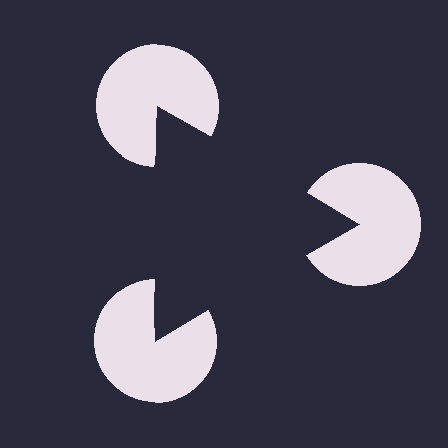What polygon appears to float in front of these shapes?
An illusory triangle — its edges are inferred from the aligned wedge cuts in the pac-man discs, not physically drawn.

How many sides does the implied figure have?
3 sides.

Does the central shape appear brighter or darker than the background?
It typically appears slightly darker than the background, even though no actual brightness change is drawn.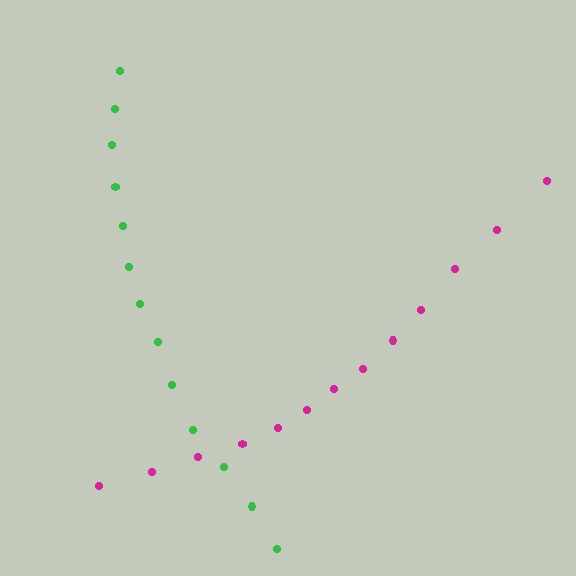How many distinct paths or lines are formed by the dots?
There are 2 distinct paths.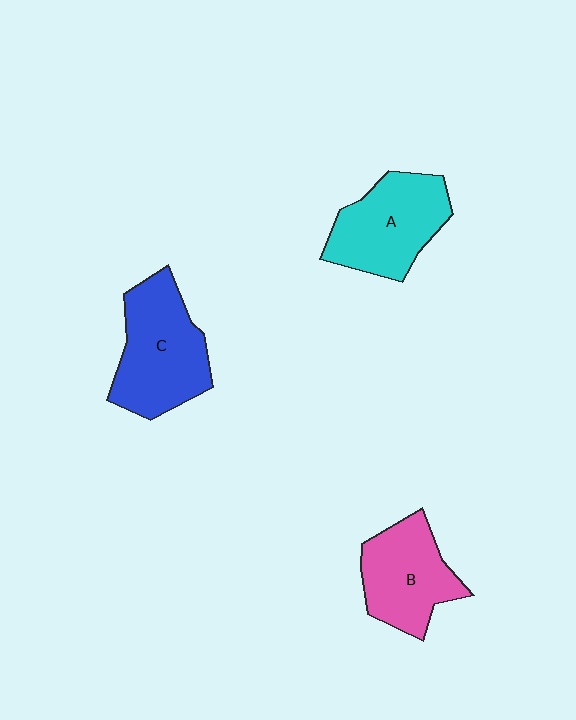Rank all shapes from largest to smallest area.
From largest to smallest: C (blue), A (cyan), B (pink).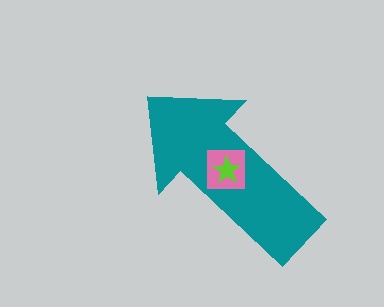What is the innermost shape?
The lime star.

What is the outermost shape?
The teal arrow.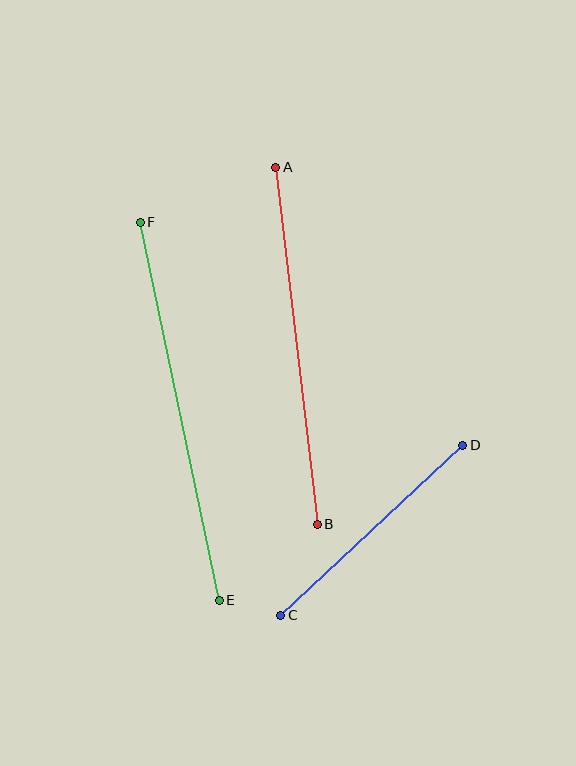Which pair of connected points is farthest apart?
Points E and F are farthest apart.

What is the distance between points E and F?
The distance is approximately 386 pixels.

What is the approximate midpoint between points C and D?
The midpoint is at approximately (372, 530) pixels.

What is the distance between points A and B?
The distance is approximately 360 pixels.